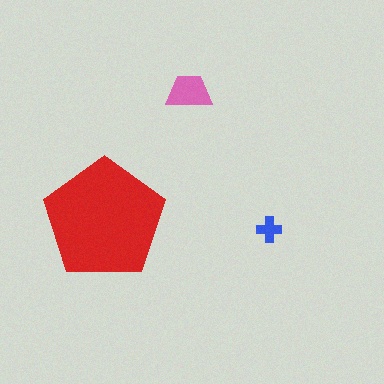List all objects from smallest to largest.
The blue cross, the pink trapezoid, the red pentagon.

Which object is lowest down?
The blue cross is bottommost.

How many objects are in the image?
There are 3 objects in the image.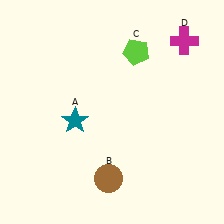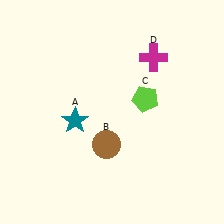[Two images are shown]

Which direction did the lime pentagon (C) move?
The lime pentagon (C) moved down.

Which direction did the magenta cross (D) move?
The magenta cross (D) moved left.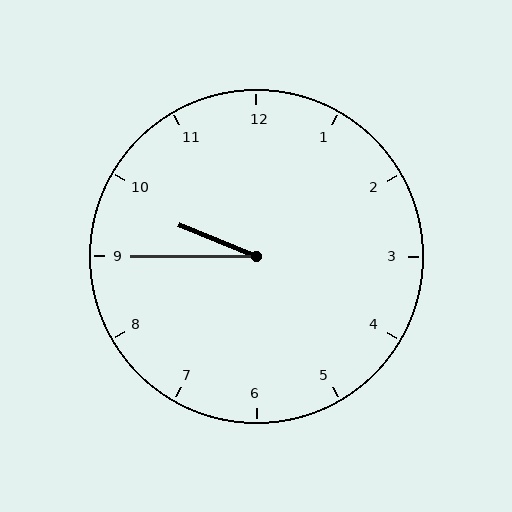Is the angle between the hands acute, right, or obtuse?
It is acute.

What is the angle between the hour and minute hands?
Approximately 22 degrees.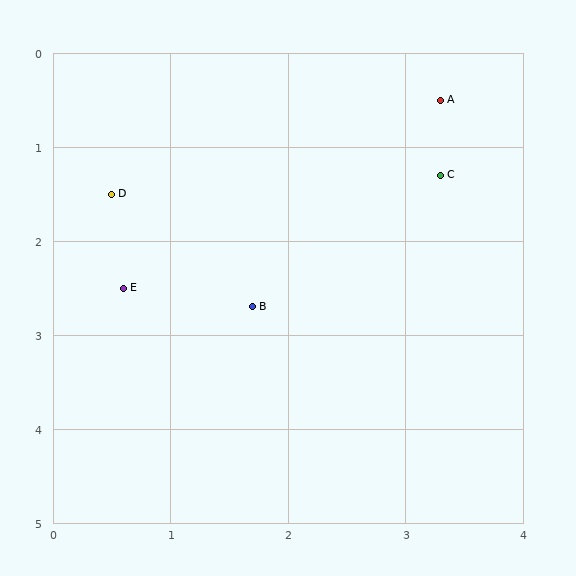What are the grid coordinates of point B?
Point B is at approximately (1.7, 2.7).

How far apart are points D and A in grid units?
Points D and A are about 3.0 grid units apart.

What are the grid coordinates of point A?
Point A is at approximately (3.3, 0.5).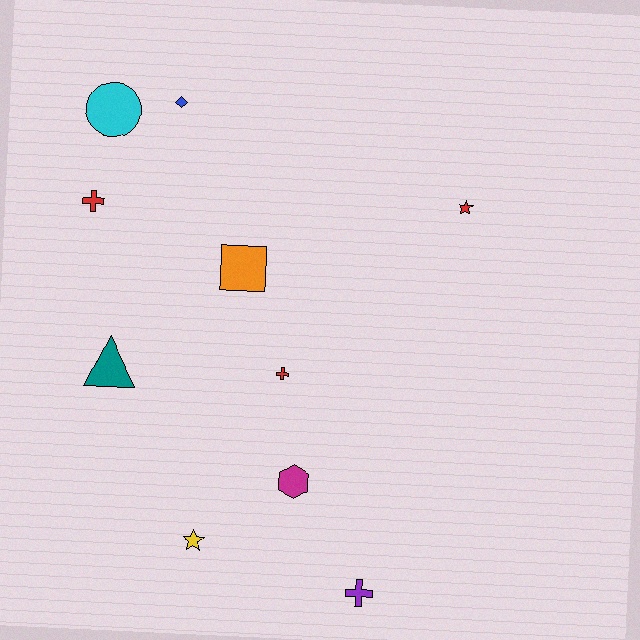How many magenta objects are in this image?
There is 1 magenta object.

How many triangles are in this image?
There is 1 triangle.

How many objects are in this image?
There are 10 objects.